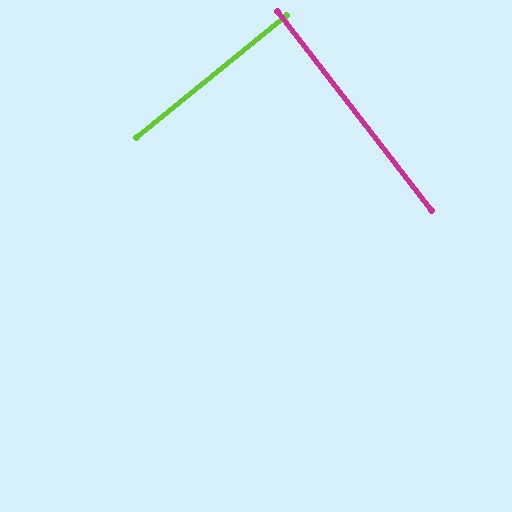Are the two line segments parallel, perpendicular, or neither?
Perpendicular — they meet at approximately 89°.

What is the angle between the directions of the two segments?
Approximately 89 degrees.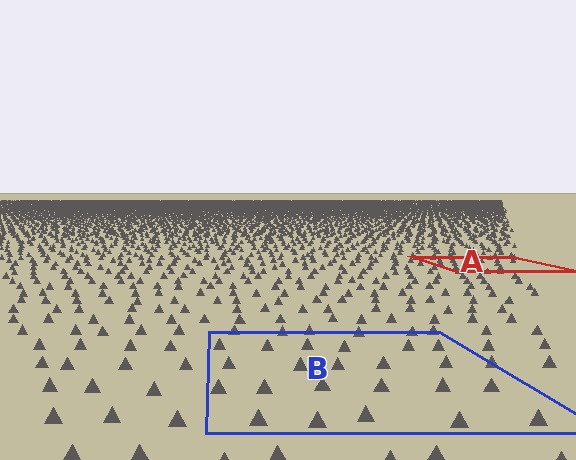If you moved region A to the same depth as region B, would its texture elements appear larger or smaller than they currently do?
They would appear larger. At a closer depth, the same texture elements are projected at a bigger on-screen size.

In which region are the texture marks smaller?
The texture marks are smaller in region A, because it is farther away.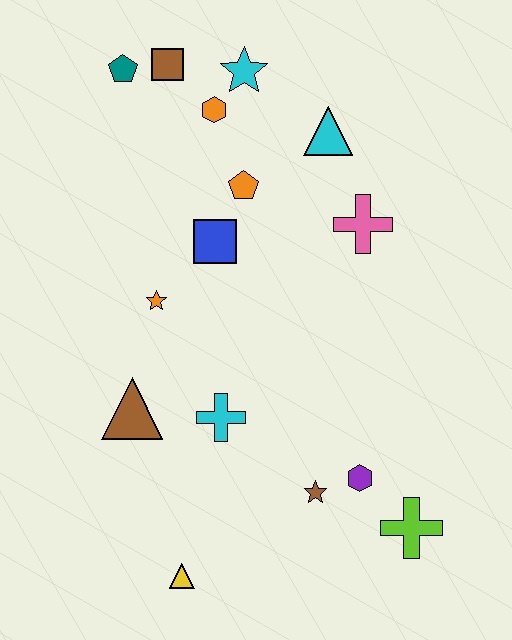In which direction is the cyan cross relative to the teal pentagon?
The cyan cross is below the teal pentagon.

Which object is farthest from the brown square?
The lime cross is farthest from the brown square.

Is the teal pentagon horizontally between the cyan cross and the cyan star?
No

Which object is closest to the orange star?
The blue square is closest to the orange star.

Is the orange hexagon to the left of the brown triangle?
No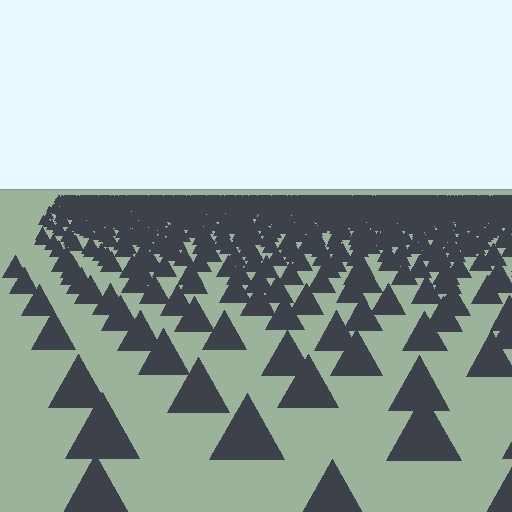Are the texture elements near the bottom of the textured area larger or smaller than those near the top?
Larger. Near the bottom, elements are closer to the viewer and appear at a bigger on-screen size.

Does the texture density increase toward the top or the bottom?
Density increases toward the top.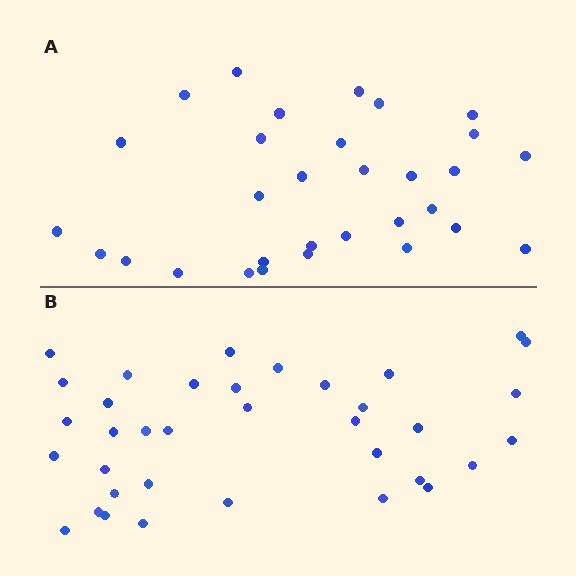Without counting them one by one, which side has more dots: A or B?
Region B (the bottom region) has more dots.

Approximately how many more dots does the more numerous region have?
Region B has about 5 more dots than region A.